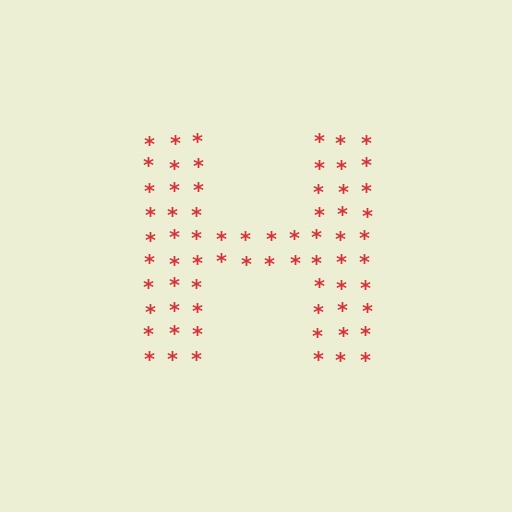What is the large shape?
The large shape is the letter H.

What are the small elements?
The small elements are asterisks.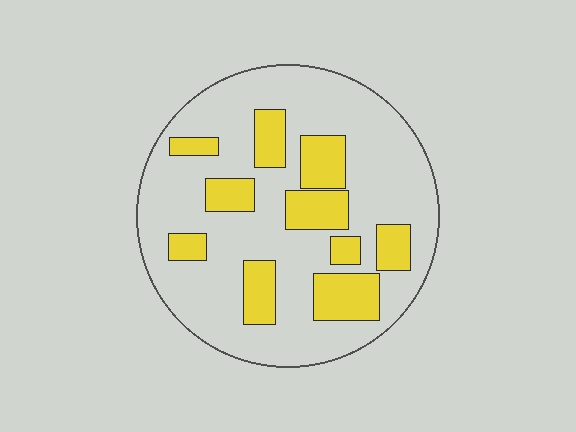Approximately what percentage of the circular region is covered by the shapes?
Approximately 25%.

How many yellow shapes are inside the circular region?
10.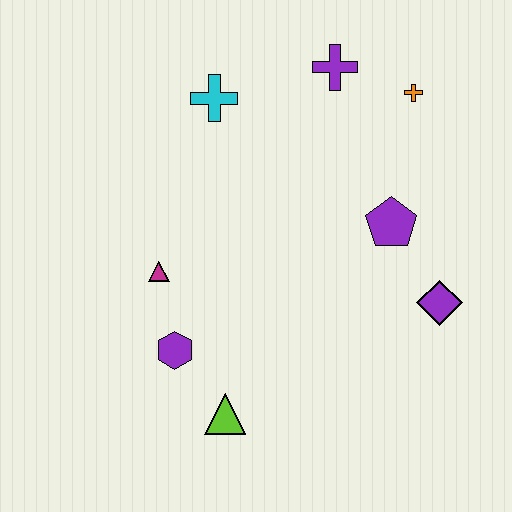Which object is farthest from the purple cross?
The lime triangle is farthest from the purple cross.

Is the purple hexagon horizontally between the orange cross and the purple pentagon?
No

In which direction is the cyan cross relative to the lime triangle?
The cyan cross is above the lime triangle.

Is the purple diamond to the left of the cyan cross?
No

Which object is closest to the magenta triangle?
The purple hexagon is closest to the magenta triangle.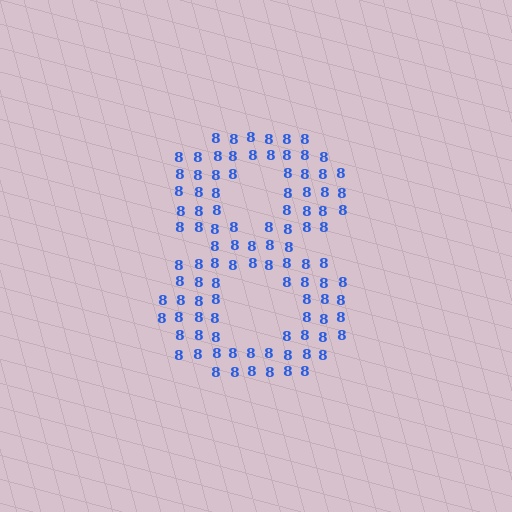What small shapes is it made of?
It is made of small digit 8's.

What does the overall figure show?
The overall figure shows the digit 8.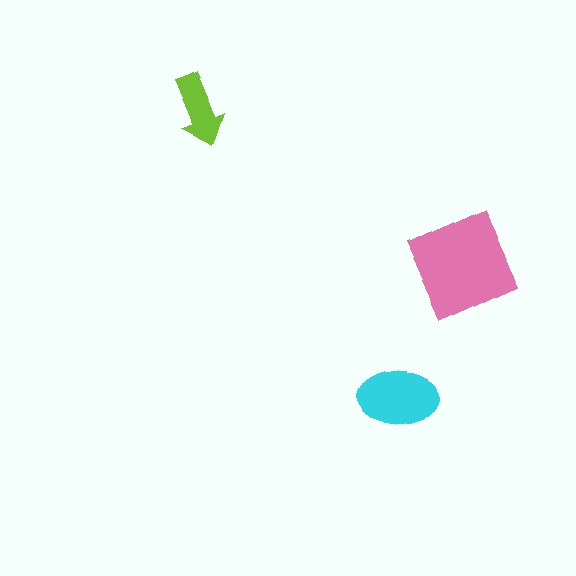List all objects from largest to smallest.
The pink diamond, the cyan ellipse, the lime arrow.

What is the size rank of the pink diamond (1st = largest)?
1st.